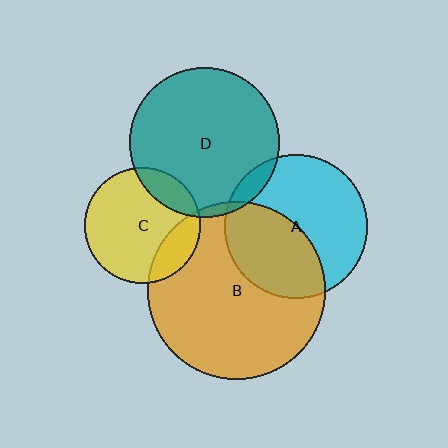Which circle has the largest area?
Circle B (orange).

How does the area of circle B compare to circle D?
Approximately 1.4 times.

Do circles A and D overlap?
Yes.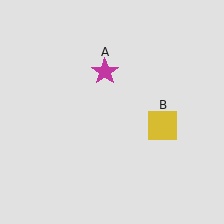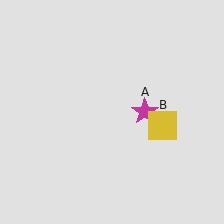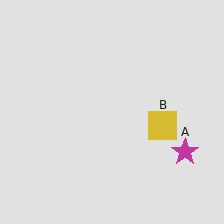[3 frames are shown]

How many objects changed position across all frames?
1 object changed position: magenta star (object A).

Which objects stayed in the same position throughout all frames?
Yellow square (object B) remained stationary.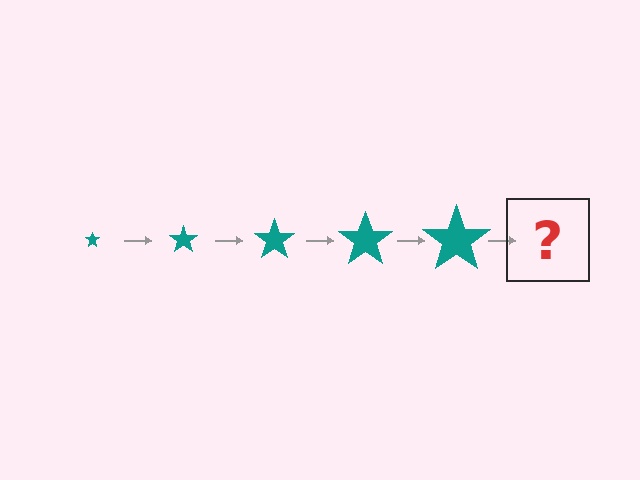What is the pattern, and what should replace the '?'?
The pattern is that the star gets progressively larger each step. The '?' should be a teal star, larger than the previous one.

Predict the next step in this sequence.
The next step is a teal star, larger than the previous one.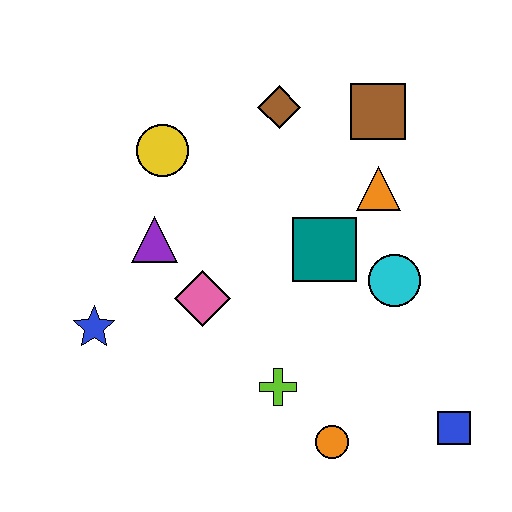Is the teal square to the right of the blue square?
No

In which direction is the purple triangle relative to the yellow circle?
The purple triangle is below the yellow circle.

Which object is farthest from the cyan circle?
The blue star is farthest from the cyan circle.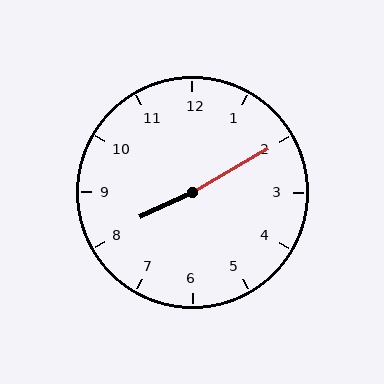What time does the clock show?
8:10.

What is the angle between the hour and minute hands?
Approximately 175 degrees.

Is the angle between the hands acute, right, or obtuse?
It is obtuse.